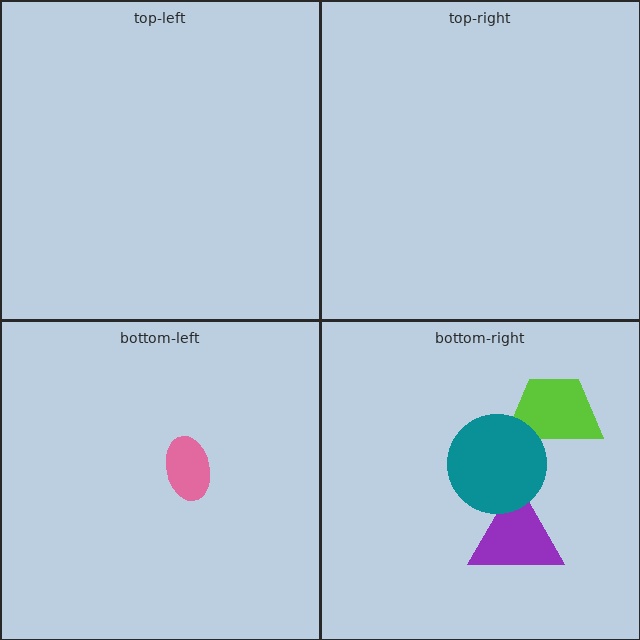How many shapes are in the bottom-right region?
3.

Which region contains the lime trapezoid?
The bottom-right region.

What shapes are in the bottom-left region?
The pink ellipse.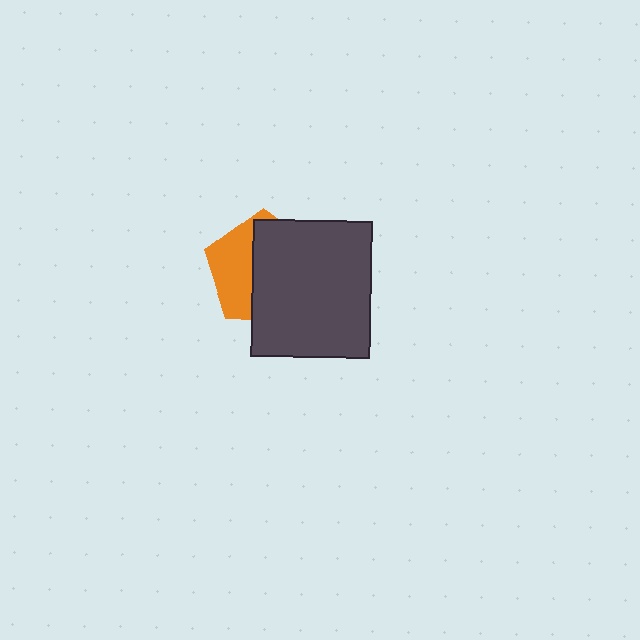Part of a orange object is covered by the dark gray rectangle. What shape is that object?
It is a pentagon.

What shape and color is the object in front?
The object in front is a dark gray rectangle.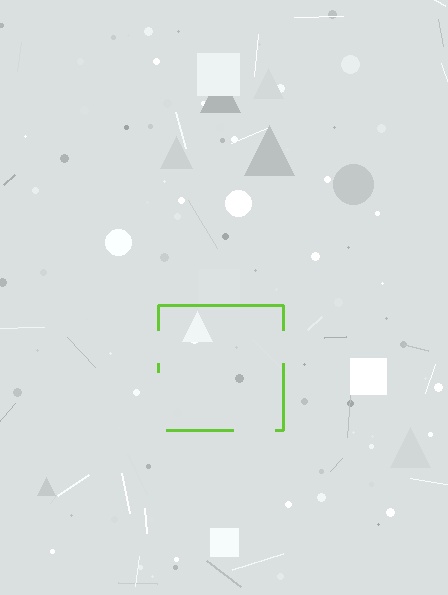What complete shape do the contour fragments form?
The contour fragments form a square.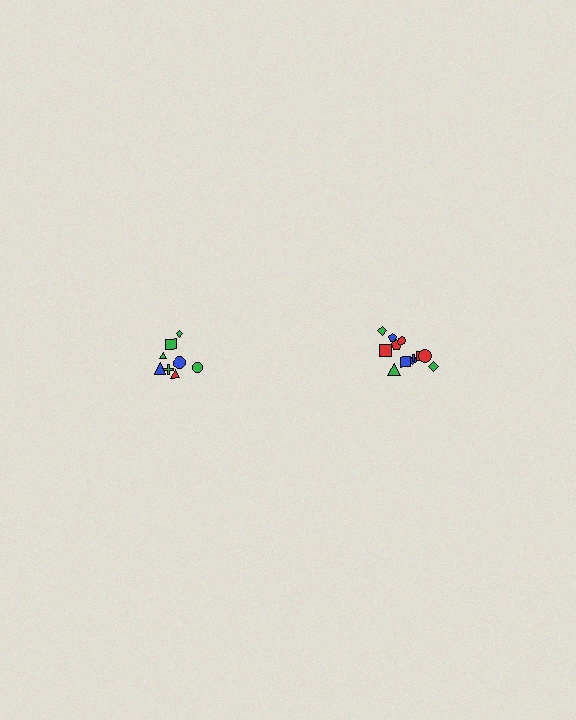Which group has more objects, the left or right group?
The right group.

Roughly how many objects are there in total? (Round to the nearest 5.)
Roughly 20 objects in total.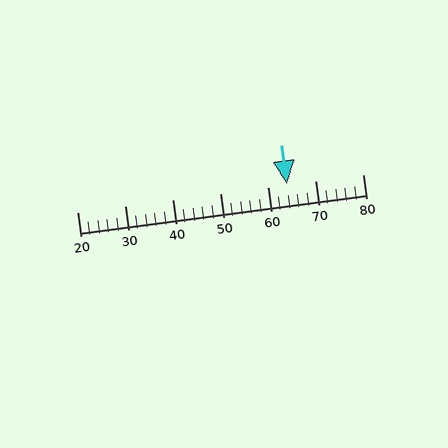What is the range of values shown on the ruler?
The ruler shows values from 20 to 80.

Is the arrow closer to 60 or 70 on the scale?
The arrow is closer to 60.